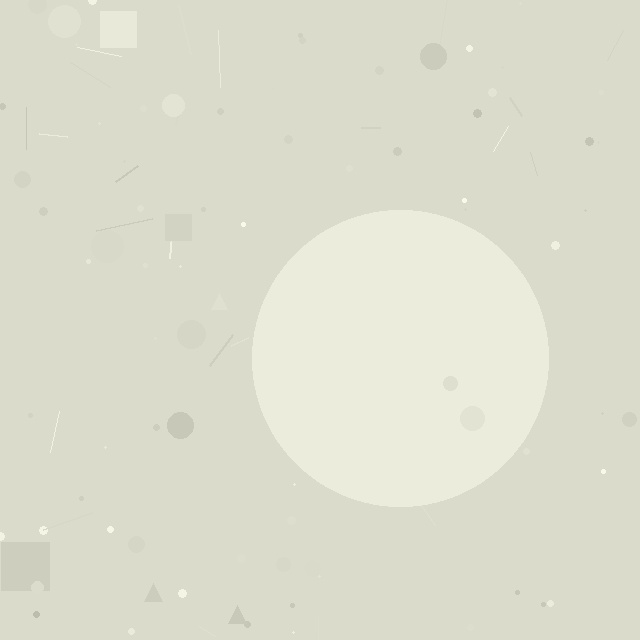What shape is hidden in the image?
A circle is hidden in the image.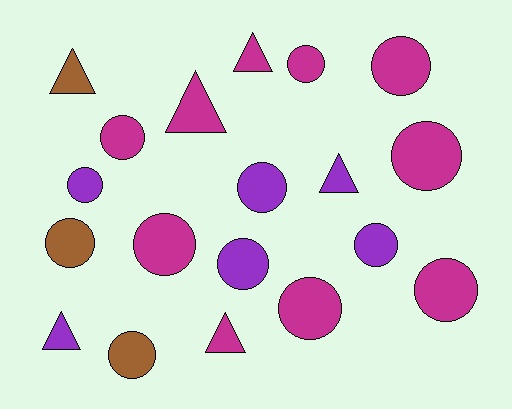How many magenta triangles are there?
There are 3 magenta triangles.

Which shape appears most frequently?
Circle, with 13 objects.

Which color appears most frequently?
Magenta, with 10 objects.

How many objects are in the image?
There are 19 objects.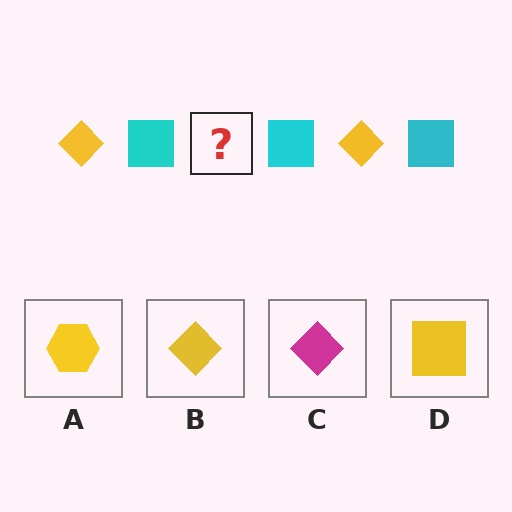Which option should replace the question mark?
Option B.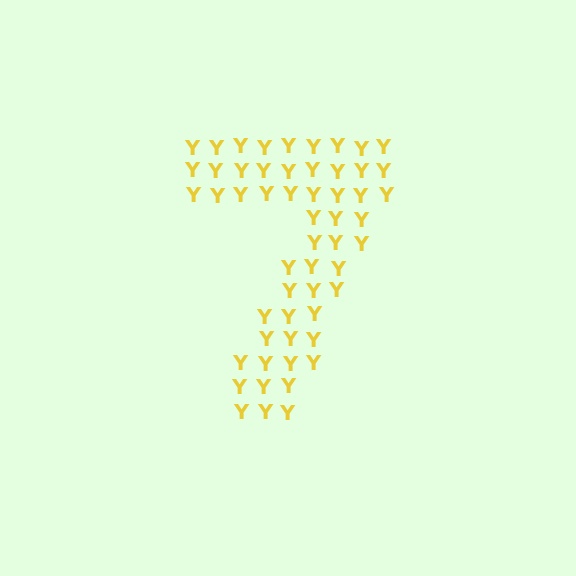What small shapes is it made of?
It is made of small letter Y's.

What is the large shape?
The large shape is the digit 7.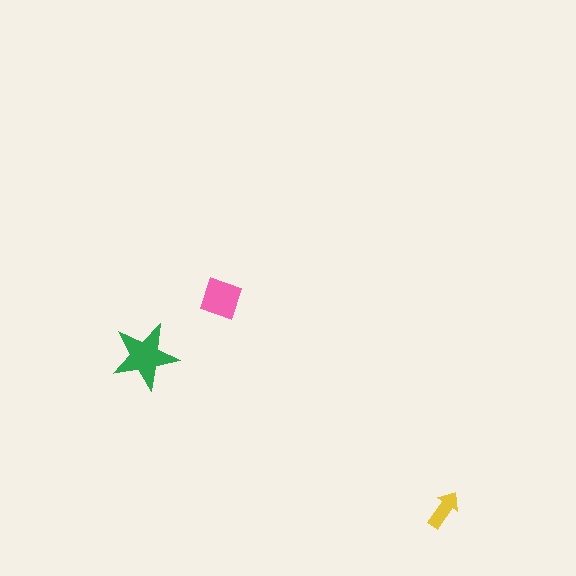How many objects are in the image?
There are 3 objects in the image.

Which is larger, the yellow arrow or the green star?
The green star.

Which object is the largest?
The green star.